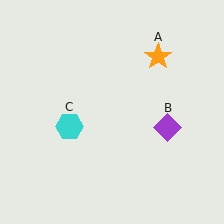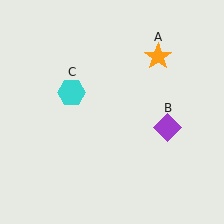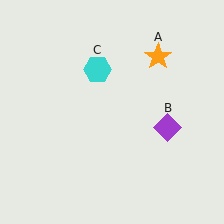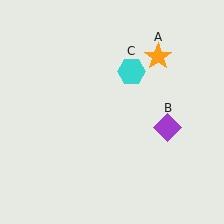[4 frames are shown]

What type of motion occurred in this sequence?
The cyan hexagon (object C) rotated clockwise around the center of the scene.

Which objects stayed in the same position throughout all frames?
Orange star (object A) and purple diamond (object B) remained stationary.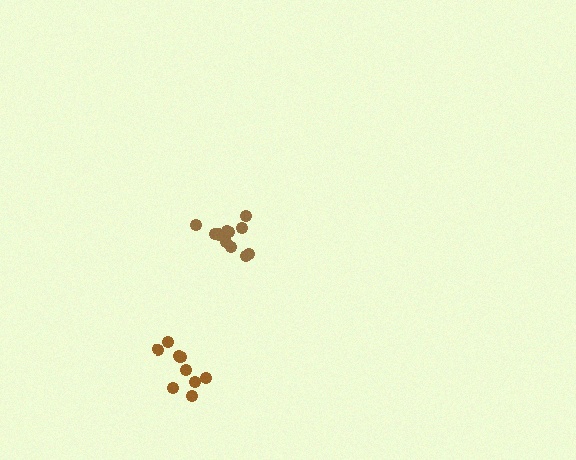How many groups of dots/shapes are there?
There are 2 groups.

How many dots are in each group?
Group 1: 9 dots, Group 2: 11 dots (20 total).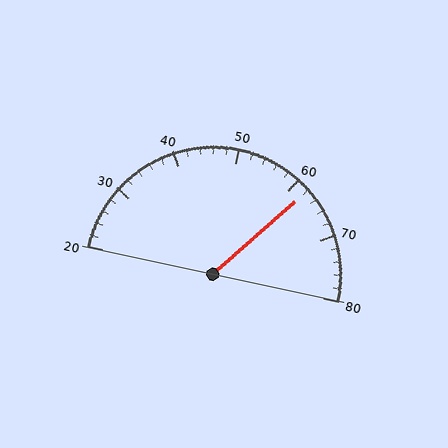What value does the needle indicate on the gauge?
The needle indicates approximately 62.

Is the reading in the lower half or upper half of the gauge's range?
The reading is in the upper half of the range (20 to 80).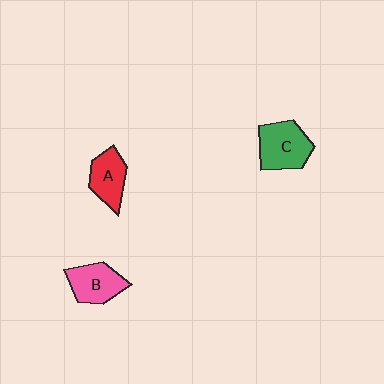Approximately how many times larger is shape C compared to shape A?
Approximately 1.3 times.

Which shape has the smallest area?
Shape A (red).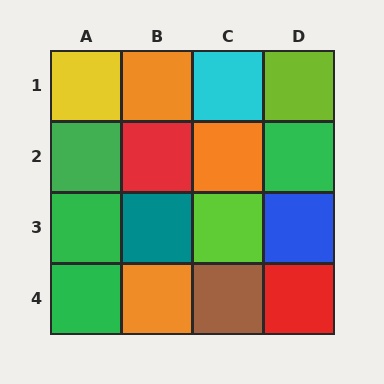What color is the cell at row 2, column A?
Green.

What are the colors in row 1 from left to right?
Yellow, orange, cyan, lime.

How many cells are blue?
1 cell is blue.